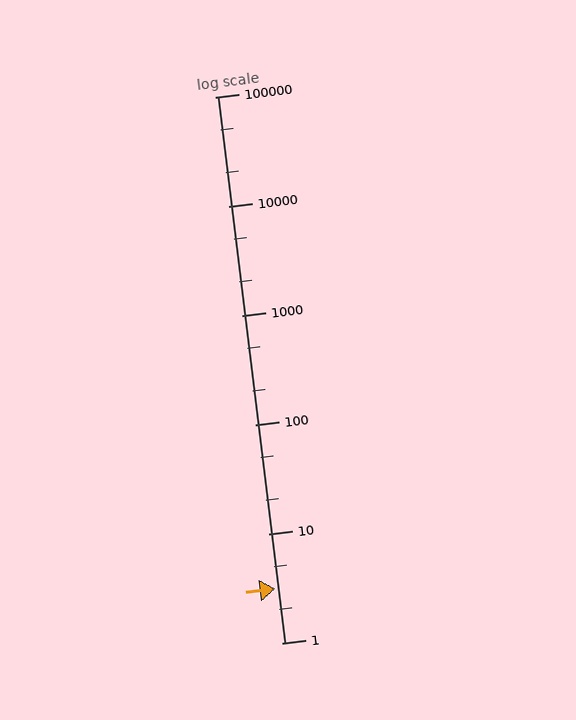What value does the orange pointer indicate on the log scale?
The pointer indicates approximately 3.1.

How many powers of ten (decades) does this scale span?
The scale spans 5 decades, from 1 to 100000.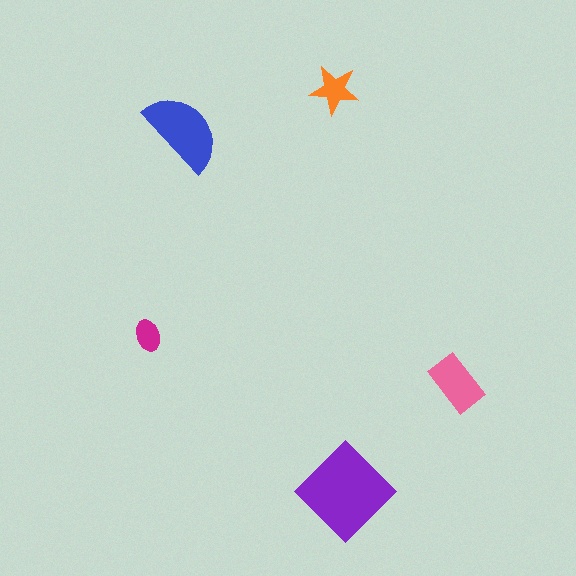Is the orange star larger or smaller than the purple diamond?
Smaller.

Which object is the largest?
The purple diamond.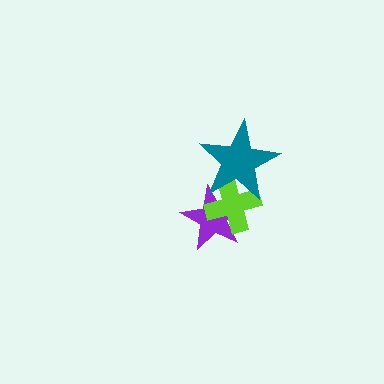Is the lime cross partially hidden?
Yes, it is partially covered by another shape.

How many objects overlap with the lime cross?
2 objects overlap with the lime cross.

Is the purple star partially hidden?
Yes, it is partially covered by another shape.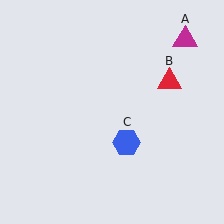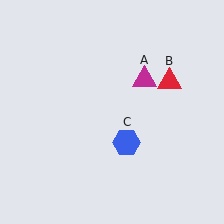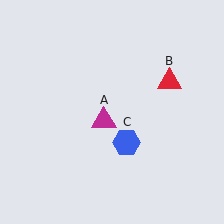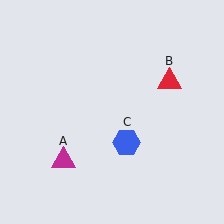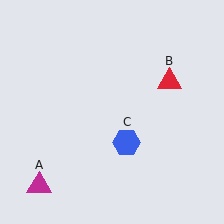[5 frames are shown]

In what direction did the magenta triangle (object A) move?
The magenta triangle (object A) moved down and to the left.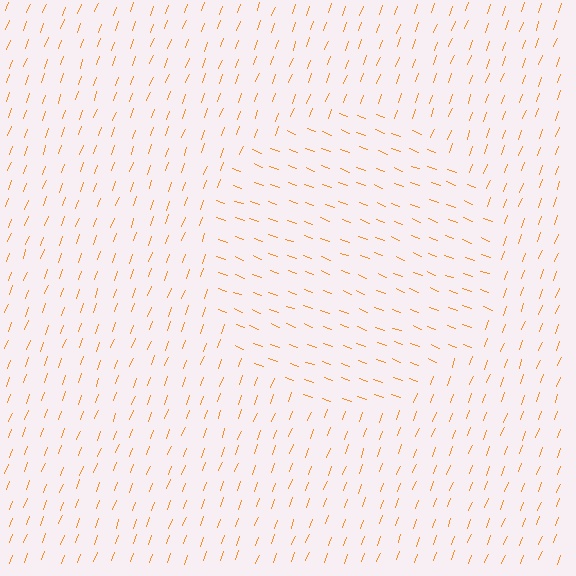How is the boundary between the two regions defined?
The boundary is defined purely by a change in line orientation (approximately 90 degrees difference). All lines are the same color and thickness.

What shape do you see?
I see a circle.